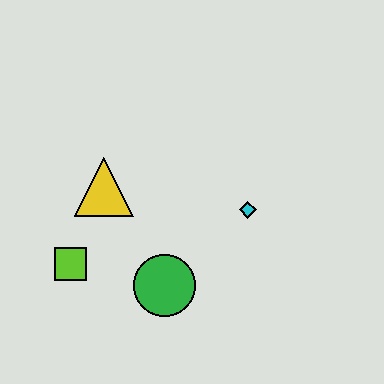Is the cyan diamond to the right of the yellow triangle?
Yes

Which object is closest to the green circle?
The lime square is closest to the green circle.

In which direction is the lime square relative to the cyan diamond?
The lime square is to the left of the cyan diamond.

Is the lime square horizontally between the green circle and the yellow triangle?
No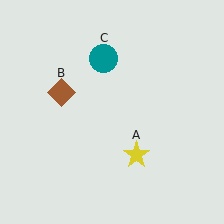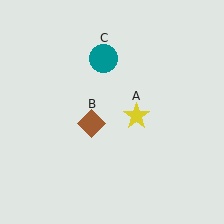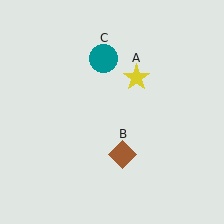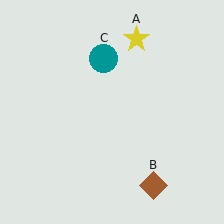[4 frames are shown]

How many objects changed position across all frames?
2 objects changed position: yellow star (object A), brown diamond (object B).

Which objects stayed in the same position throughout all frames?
Teal circle (object C) remained stationary.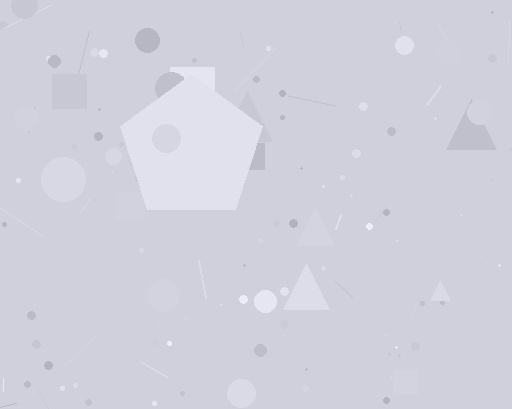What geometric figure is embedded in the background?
A pentagon is embedded in the background.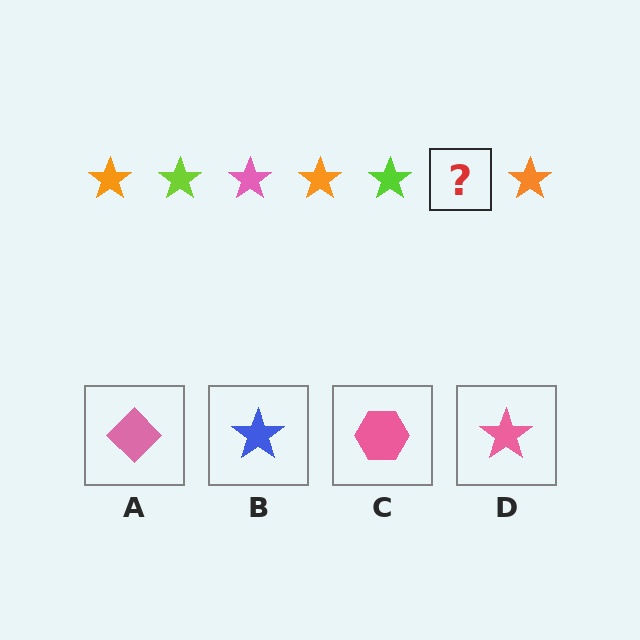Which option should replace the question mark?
Option D.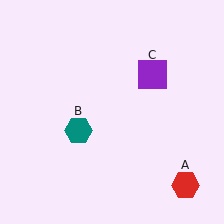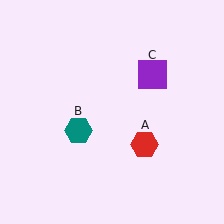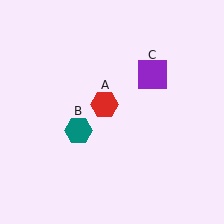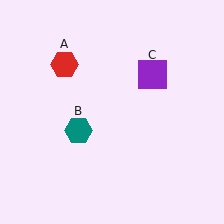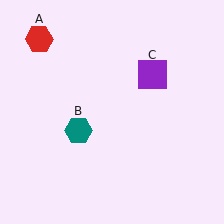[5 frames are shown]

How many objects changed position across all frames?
1 object changed position: red hexagon (object A).